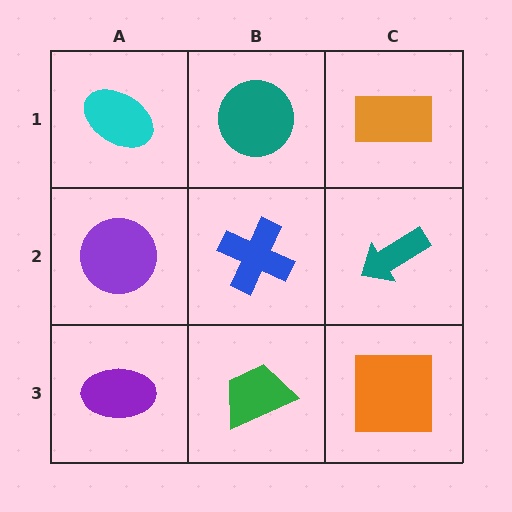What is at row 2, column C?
A teal arrow.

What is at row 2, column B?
A blue cross.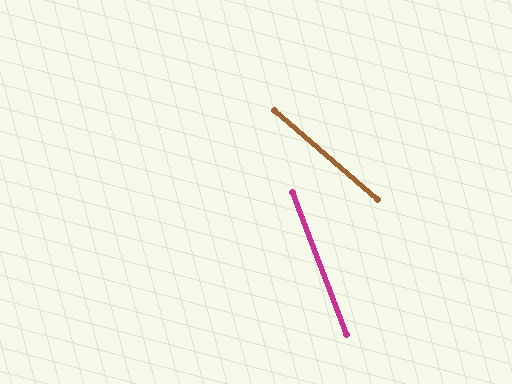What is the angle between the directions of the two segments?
Approximately 28 degrees.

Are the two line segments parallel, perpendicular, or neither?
Neither parallel nor perpendicular — they differ by about 28°.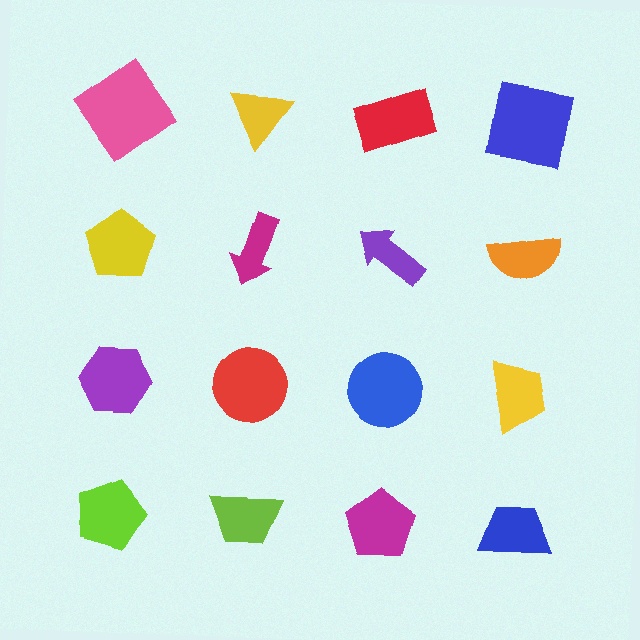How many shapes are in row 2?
4 shapes.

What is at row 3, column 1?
A purple hexagon.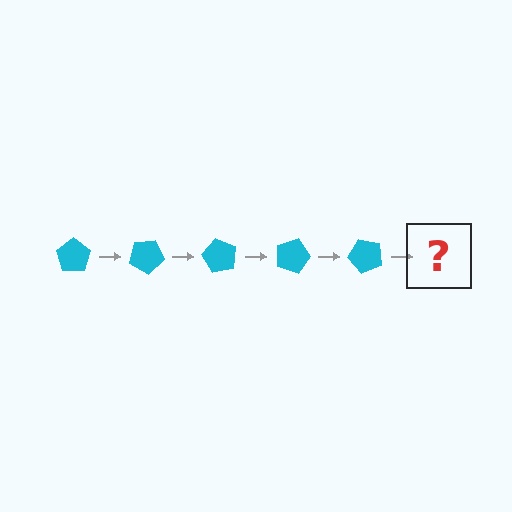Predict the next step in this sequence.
The next step is a cyan pentagon rotated 150 degrees.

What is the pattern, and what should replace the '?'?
The pattern is that the pentagon rotates 30 degrees each step. The '?' should be a cyan pentagon rotated 150 degrees.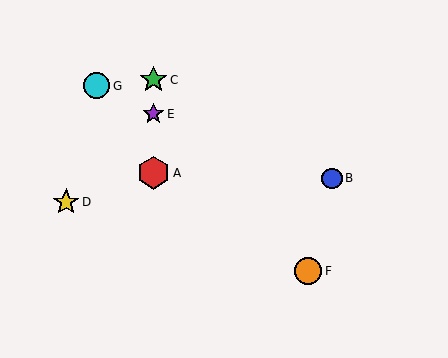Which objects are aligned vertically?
Objects A, C, E are aligned vertically.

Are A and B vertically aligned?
No, A is at x≈153 and B is at x≈332.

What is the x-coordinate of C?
Object C is at x≈153.